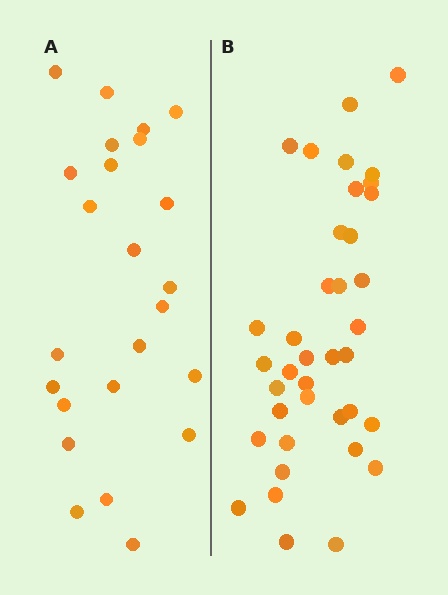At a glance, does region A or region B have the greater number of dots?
Region B (the right region) has more dots.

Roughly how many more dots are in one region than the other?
Region B has approximately 15 more dots than region A.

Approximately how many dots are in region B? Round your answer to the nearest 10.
About 40 dots. (The exact count is 38, which rounds to 40.)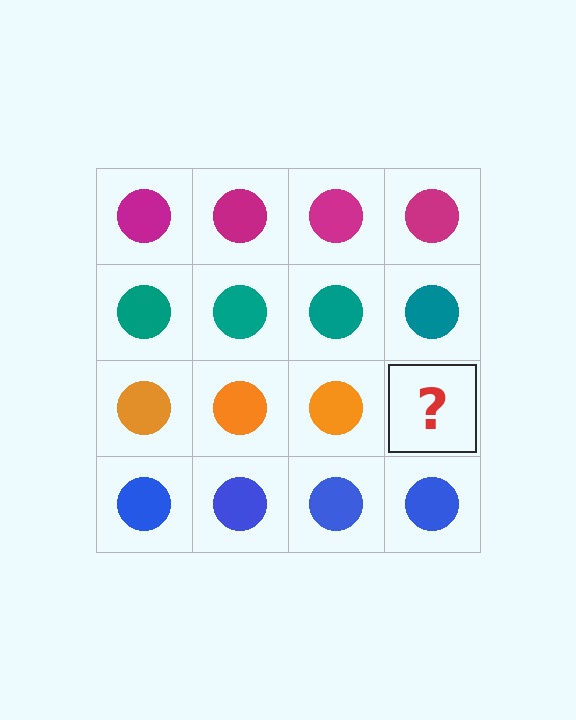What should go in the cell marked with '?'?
The missing cell should contain an orange circle.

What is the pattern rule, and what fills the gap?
The rule is that each row has a consistent color. The gap should be filled with an orange circle.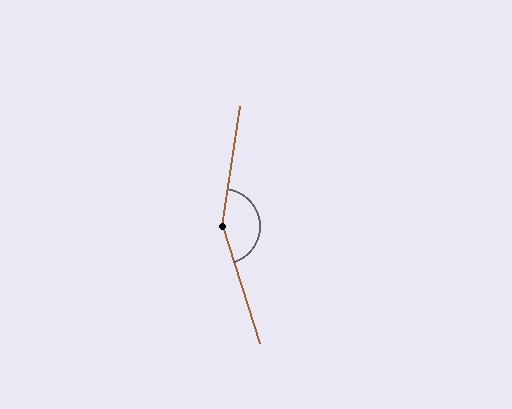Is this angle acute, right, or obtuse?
It is obtuse.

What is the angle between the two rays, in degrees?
Approximately 154 degrees.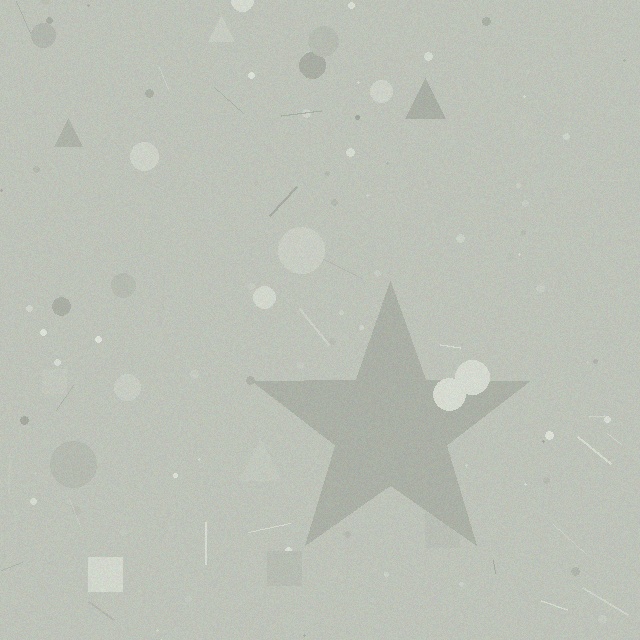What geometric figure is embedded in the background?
A star is embedded in the background.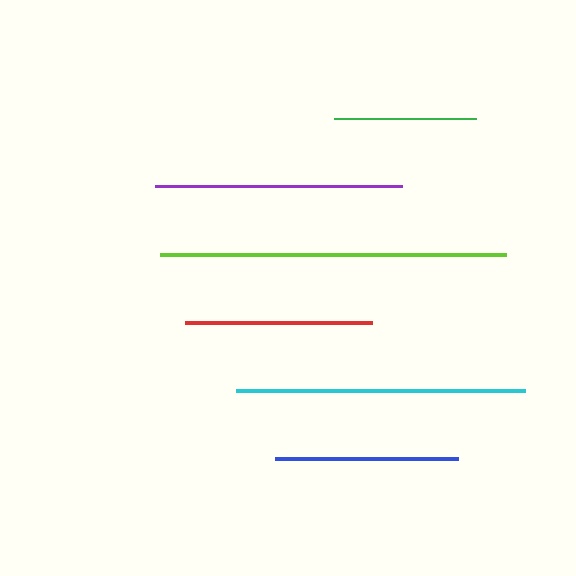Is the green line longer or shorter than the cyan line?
The cyan line is longer than the green line.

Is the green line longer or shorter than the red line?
The red line is longer than the green line.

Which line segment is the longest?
The lime line is the longest at approximately 346 pixels.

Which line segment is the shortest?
The green line is the shortest at approximately 142 pixels.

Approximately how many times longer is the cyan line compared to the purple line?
The cyan line is approximately 1.2 times the length of the purple line.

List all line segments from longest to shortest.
From longest to shortest: lime, cyan, purple, red, blue, green.